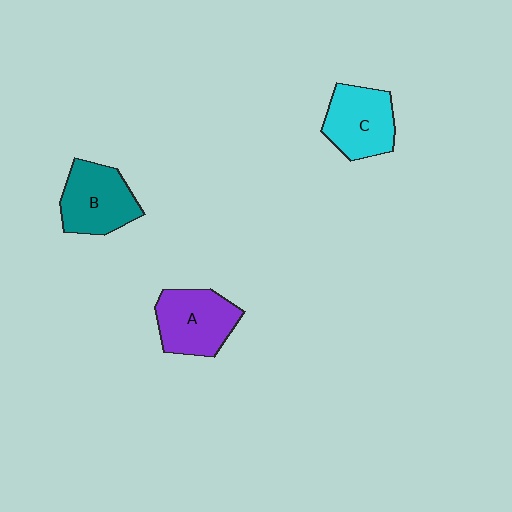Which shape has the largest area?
Shape A (purple).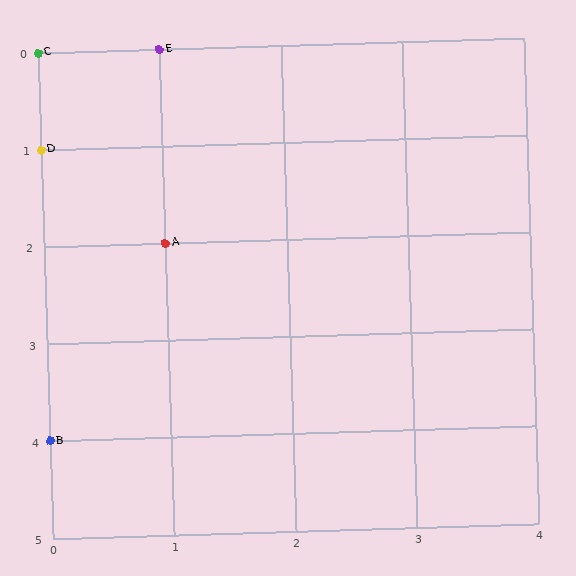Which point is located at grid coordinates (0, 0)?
Point C is at (0, 0).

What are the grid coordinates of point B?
Point B is at grid coordinates (0, 4).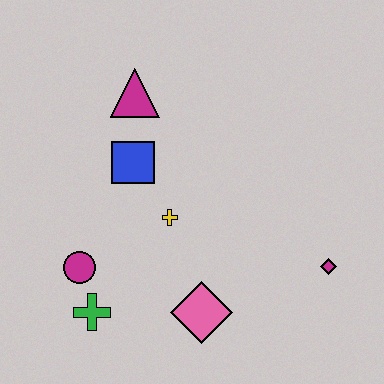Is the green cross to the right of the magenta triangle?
No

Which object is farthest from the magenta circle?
The magenta diamond is farthest from the magenta circle.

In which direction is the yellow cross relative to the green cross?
The yellow cross is above the green cross.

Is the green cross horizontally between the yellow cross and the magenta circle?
Yes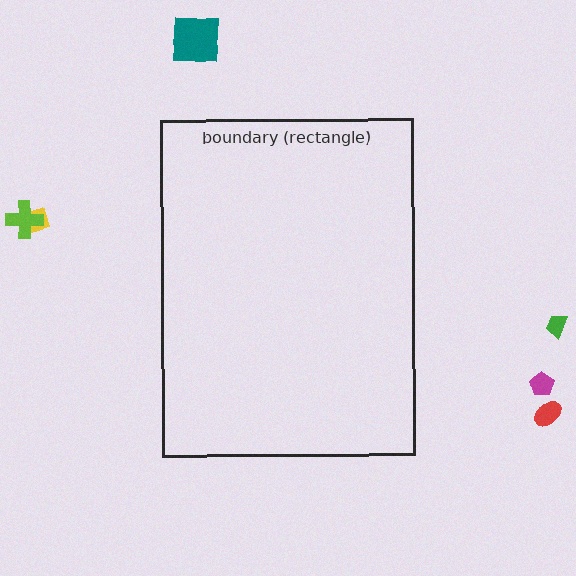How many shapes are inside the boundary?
0 inside, 6 outside.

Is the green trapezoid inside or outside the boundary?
Outside.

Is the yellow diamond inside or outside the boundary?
Outside.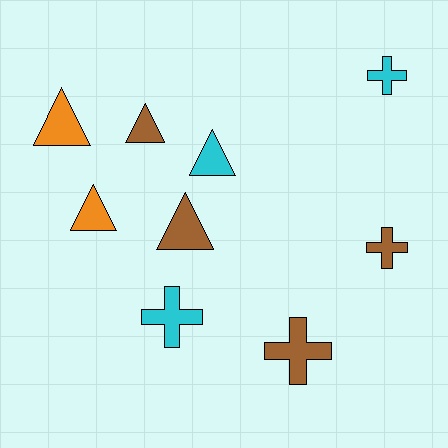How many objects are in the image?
There are 9 objects.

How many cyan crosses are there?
There are 2 cyan crosses.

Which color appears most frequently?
Brown, with 4 objects.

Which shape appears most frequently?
Triangle, with 5 objects.